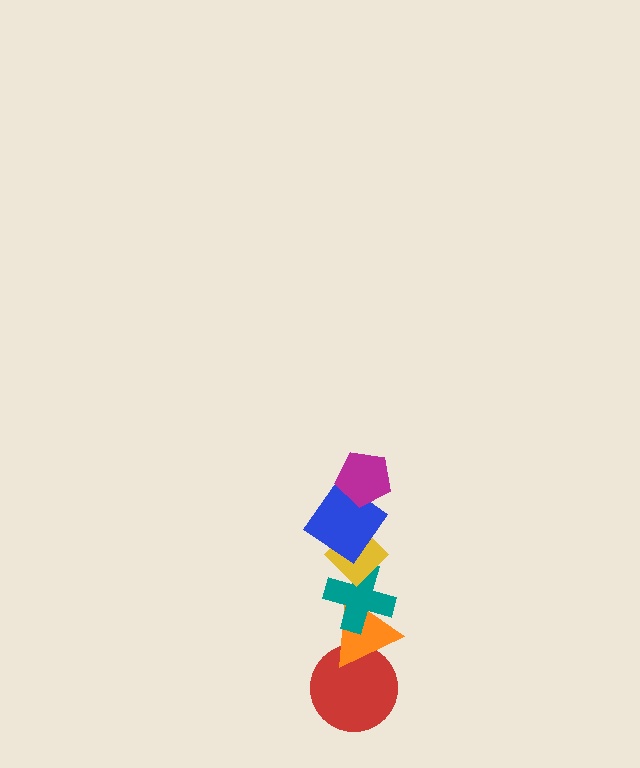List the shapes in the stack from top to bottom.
From top to bottom: the magenta pentagon, the blue diamond, the yellow diamond, the teal cross, the orange triangle, the red circle.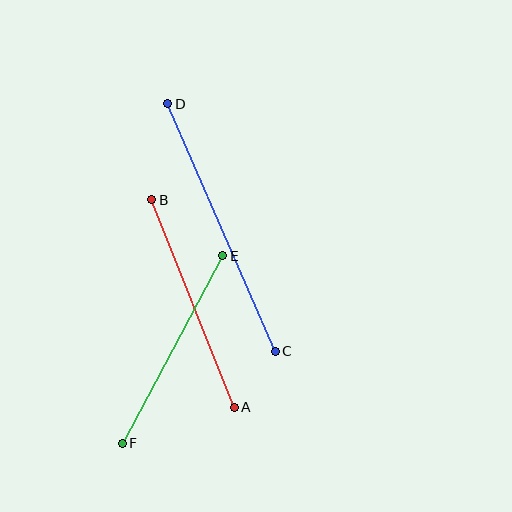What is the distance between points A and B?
The distance is approximately 223 pixels.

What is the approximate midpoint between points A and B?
The midpoint is at approximately (193, 303) pixels.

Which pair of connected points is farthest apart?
Points C and D are farthest apart.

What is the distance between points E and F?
The distance is approximately 213 pixels.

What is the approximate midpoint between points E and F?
The midpoint is at approximately (173, 350) pixels.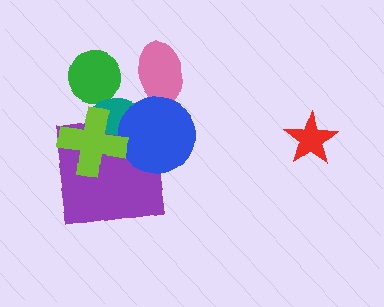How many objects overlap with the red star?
0 objects overlap with the red star.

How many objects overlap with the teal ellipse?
4 objects overlap with the teal ellipse.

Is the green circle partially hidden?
Yes, it is partially covered by another shape.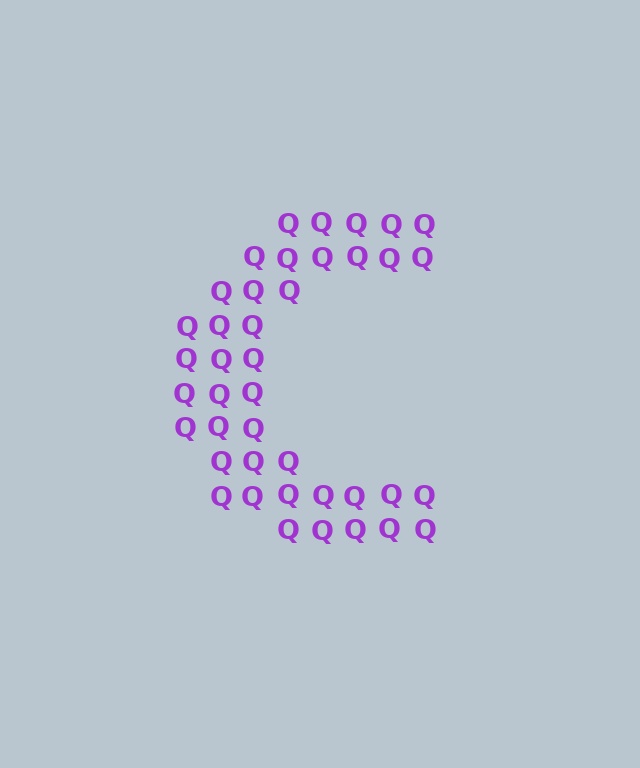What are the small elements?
The small elements are letter Q's.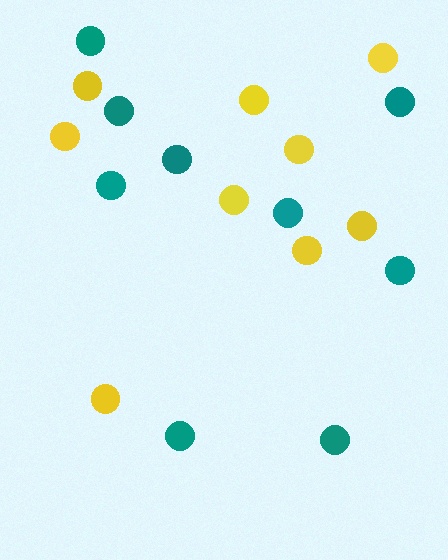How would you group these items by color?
There are 2 groups: one group of yellow circles (9) and one group of teal circles (9).